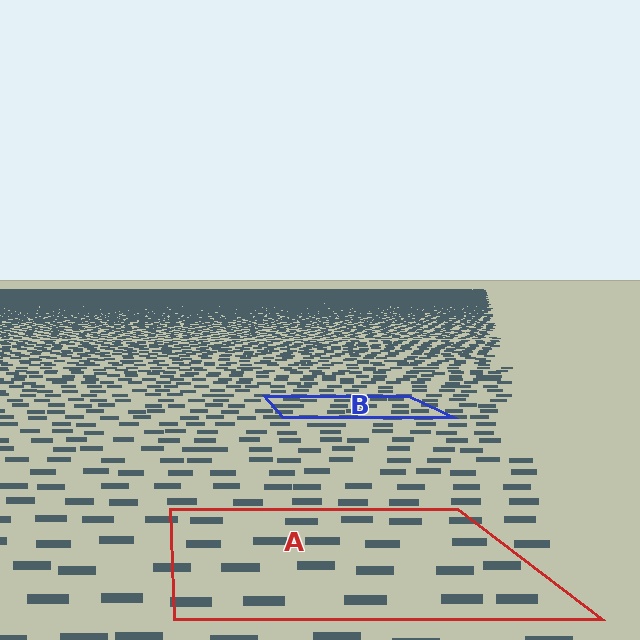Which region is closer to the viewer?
Region A is closer. The texture elements there are larger and more spread out.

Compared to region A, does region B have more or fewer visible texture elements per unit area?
Region B has more texture elements per unit area — they are packed more densely because it is farther away.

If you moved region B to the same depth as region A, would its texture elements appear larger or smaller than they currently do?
They would appear larger. At a closer depth, the same texture elements are projected at a bigger on-screen size.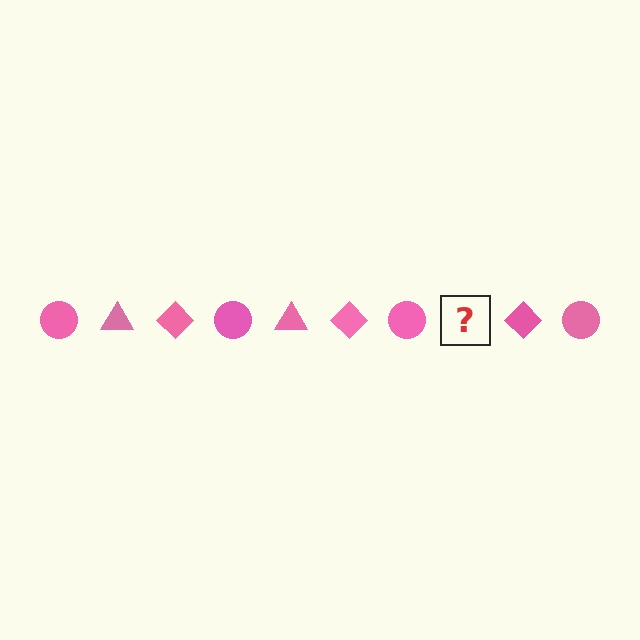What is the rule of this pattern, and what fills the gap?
The rule is that the pattern cycles through circle, triangle, diamond shapes in pink. The gap should be filled with a pink triangle.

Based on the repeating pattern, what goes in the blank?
The blank should be a pink triangle.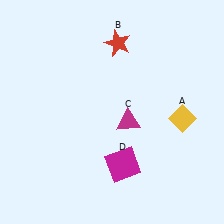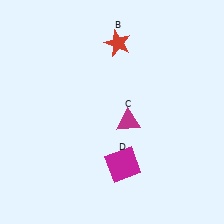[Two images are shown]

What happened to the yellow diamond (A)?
The yellow diamond (A) was removed in Image 2. It was in the bottom-right area of Image 1.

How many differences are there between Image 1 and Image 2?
There is 1 difference between the two images.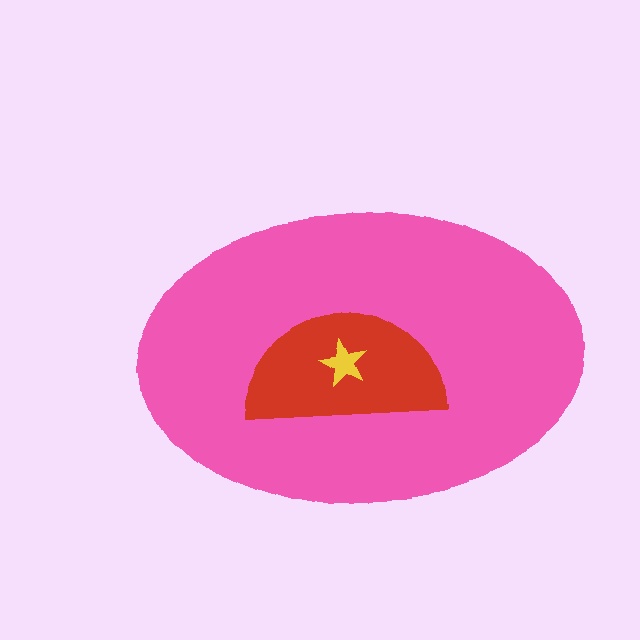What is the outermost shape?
The pink ellipse.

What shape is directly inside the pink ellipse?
The red semicircle.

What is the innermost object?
The yellow star.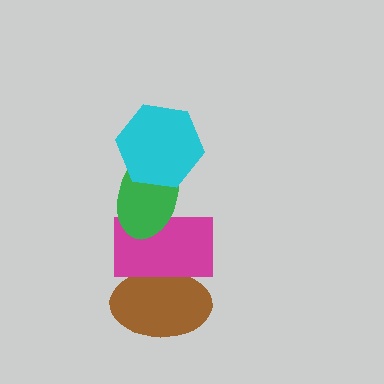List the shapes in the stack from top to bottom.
From top to bottom: the cyan hexagon, the green ellipse, the magenta rectangle, the brown ellipse.